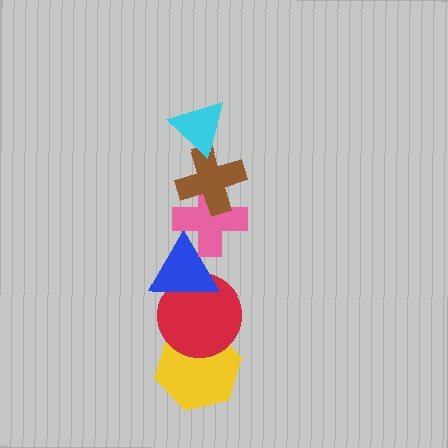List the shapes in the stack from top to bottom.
From top to bottom: the cyan triangle, the brown cross, the pink cross, the blue triangle, the red circle, the yellow hexagon.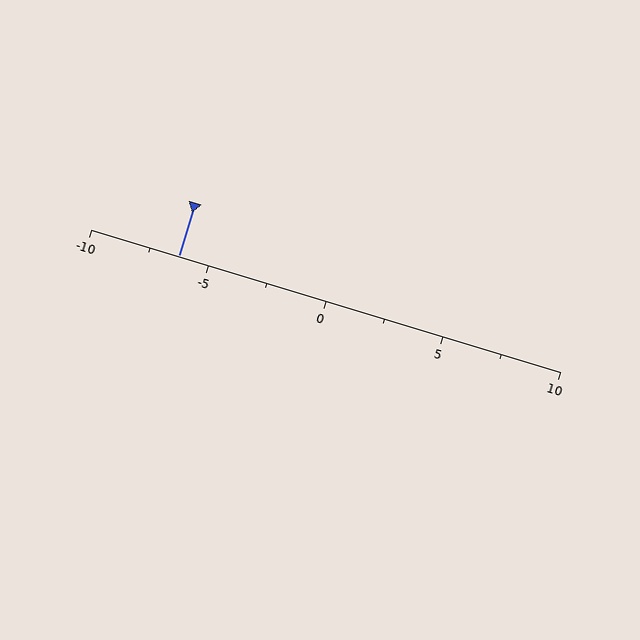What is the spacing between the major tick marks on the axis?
The major ticks are spaced 5 apart.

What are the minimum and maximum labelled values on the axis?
The axis runs from -10 to 10.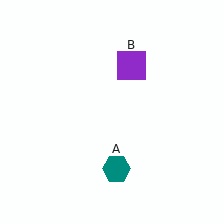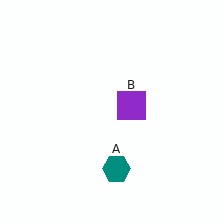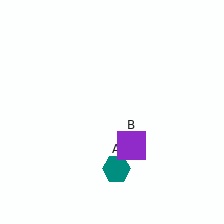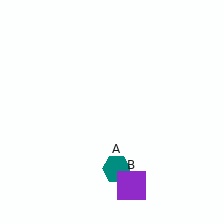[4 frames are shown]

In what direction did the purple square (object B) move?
The purple square (object B) moved down.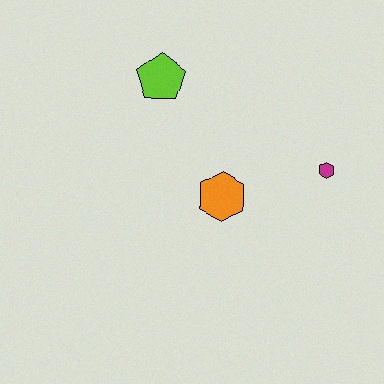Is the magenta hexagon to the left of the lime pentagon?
No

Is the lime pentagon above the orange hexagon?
Yes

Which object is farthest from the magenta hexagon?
The lime pentagon is farthest from the magenta hexagon.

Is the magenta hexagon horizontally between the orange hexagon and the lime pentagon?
No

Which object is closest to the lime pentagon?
The orange hexagon is closest to the lime pentagon.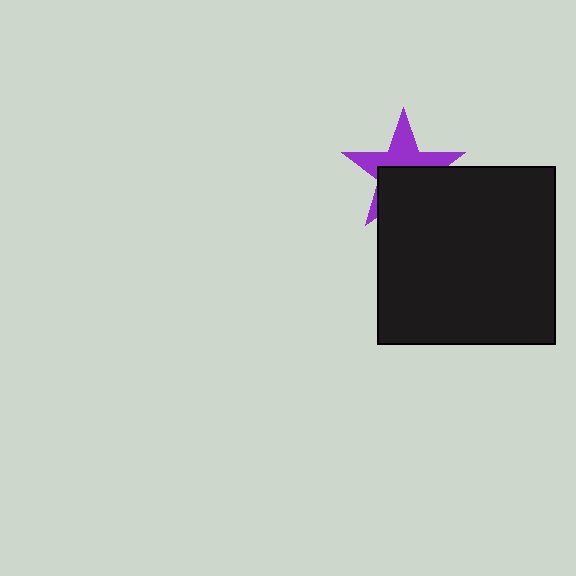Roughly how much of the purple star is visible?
About half of it is visible (roughly 50%).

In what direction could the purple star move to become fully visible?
The purple star could move up. That would shift it out from behind the black square entirely.